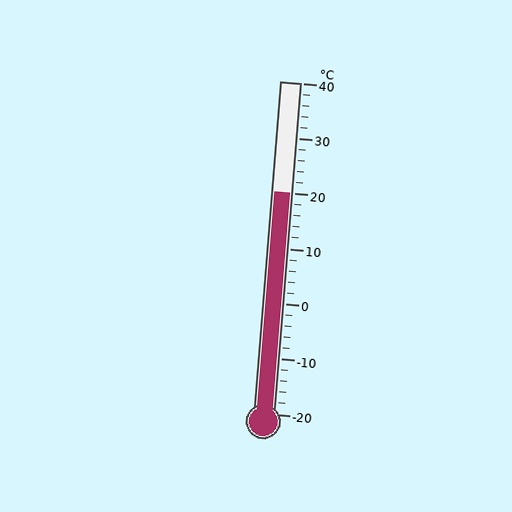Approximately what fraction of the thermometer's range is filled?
The thermometer is filled to approximately 65% of its range.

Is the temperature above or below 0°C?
The temperature is above 0°C.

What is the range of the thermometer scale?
The thermometer scale ranges from -20°C to 40°C.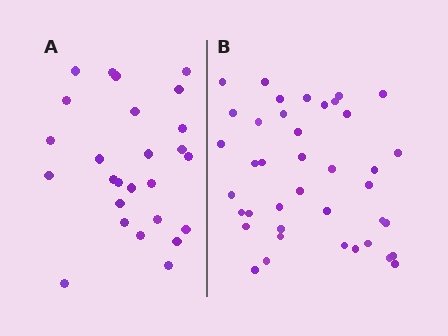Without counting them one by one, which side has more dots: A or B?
Region B (the right region) has more dots.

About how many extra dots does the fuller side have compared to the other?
Region B has approximately 15 more dots than region A.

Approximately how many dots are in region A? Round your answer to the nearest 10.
About 30 dots. (The exact count is 26, which rounds to 30.)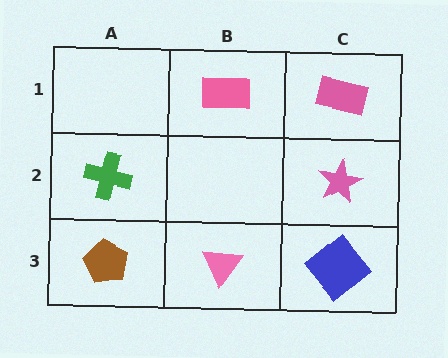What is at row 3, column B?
A pink triangle.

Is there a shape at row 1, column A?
No, that cell is empty.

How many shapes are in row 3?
3 shapes.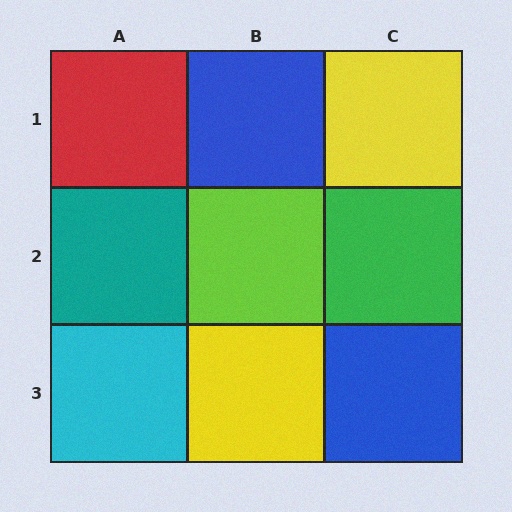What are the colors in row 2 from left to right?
Teal, lime, green.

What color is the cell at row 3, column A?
Cyan.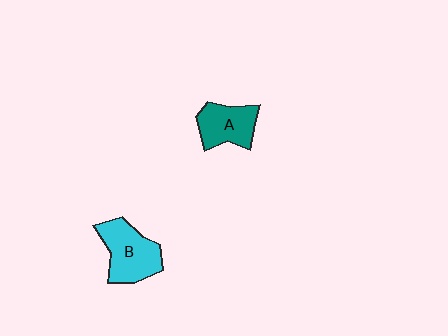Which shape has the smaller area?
Shape A (teal).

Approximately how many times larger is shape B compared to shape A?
Approximately 1.2 times.